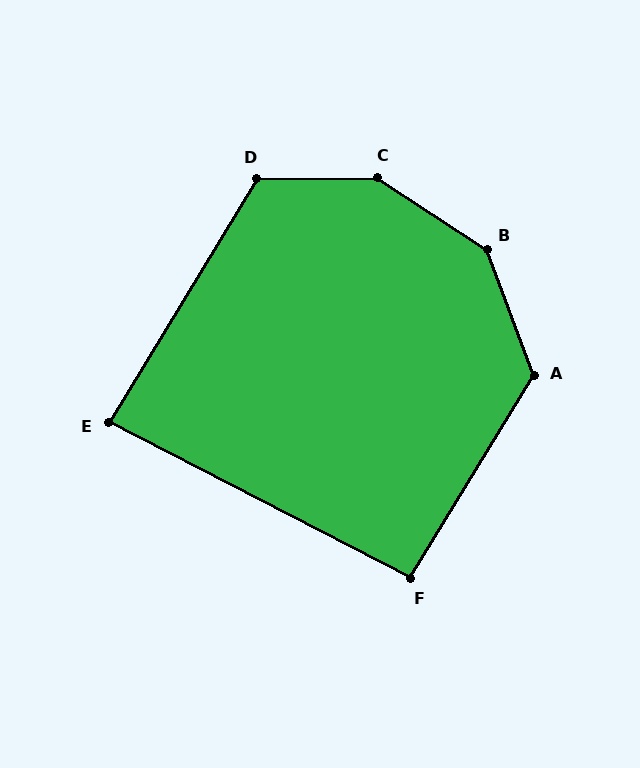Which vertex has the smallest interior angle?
E, at approximately 86 degrees.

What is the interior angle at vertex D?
Approximately 122 degrees (obtuse).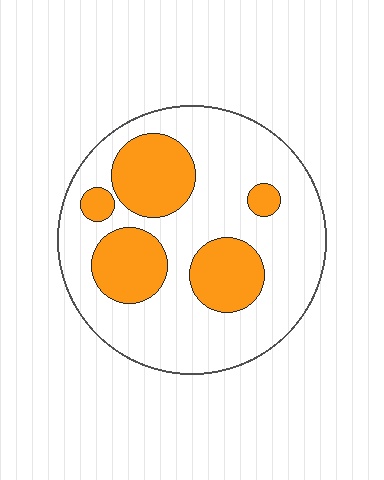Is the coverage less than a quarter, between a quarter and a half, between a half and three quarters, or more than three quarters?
Between a quarter and a half.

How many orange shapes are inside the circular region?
5.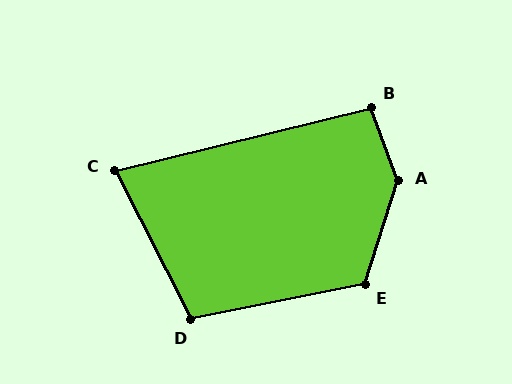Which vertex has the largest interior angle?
A, at approximately 142 degrees.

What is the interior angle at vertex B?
Approximately 97 degrees (obtuse).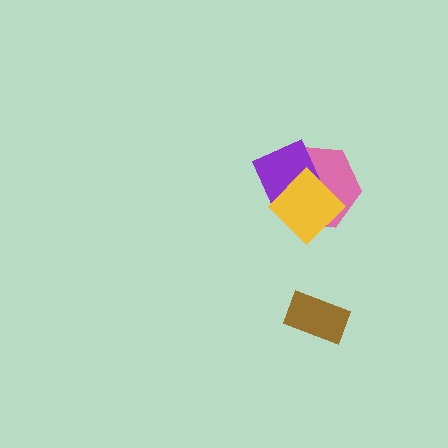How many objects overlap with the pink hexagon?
2 objects overlap with the pink hexagon.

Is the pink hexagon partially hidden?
Yes, it is partially covered by another shape.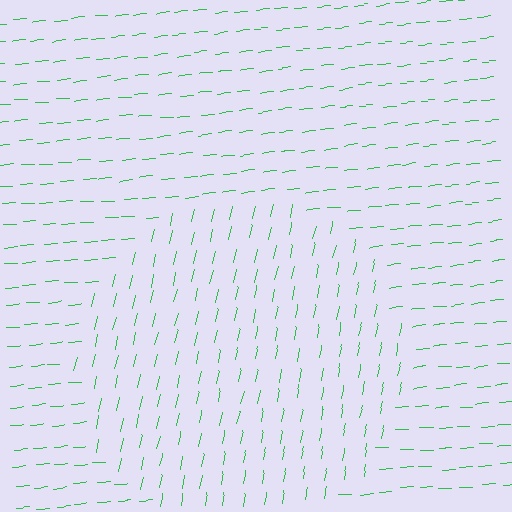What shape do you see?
I see a circle.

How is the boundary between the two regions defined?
The boundary is defined purely by a change in line orientation (approximately 74 degrees difference). All lines are the same color and thickness.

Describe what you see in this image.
The image is filled with small green line segments. A circle region in the image has lines oriented differently from the surrounding lines, creating a visible texture boundary.